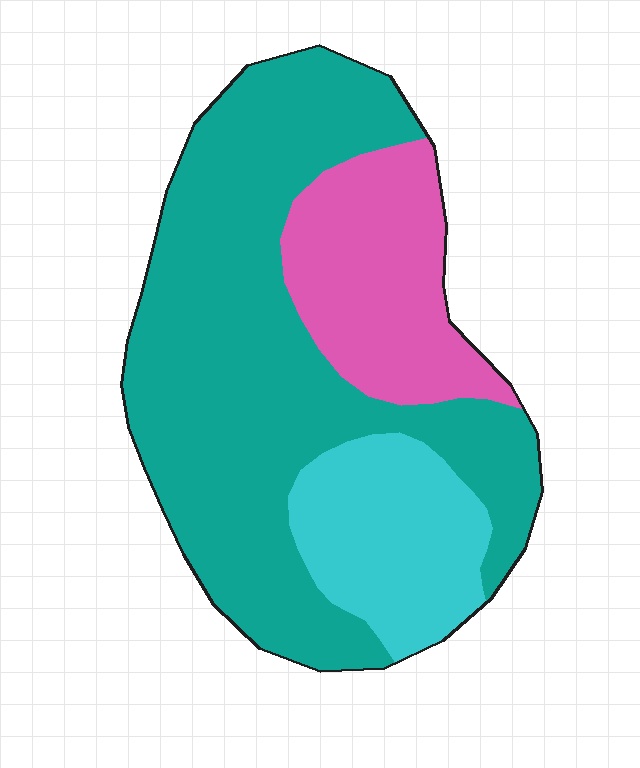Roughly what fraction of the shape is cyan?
Cyan covers around 20% of the shape.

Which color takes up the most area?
Teal, at roughly 60%.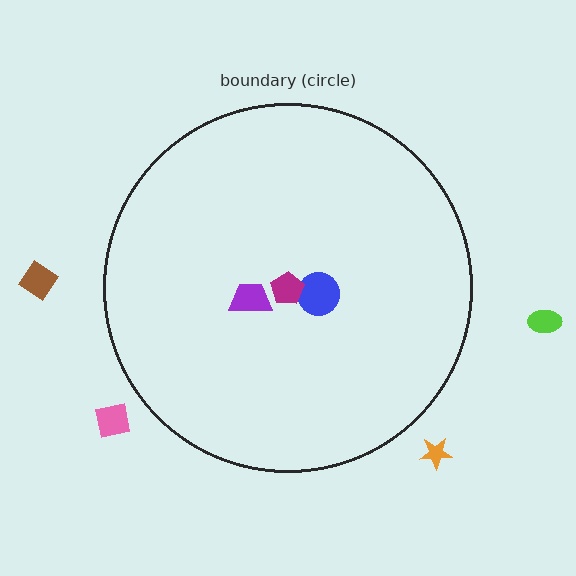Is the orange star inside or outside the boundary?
Outside.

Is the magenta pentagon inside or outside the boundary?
Inside.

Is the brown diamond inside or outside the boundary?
Outside.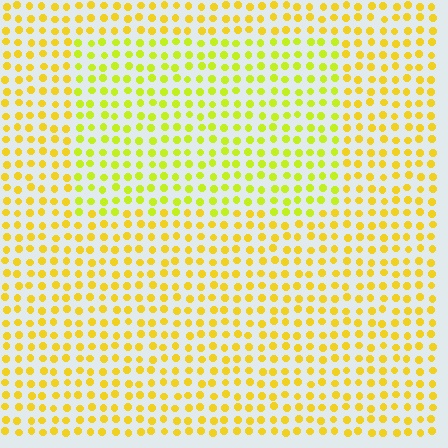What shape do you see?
I see a rectangle.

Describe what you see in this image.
The image is filled with small yellow elements in a uniform arrangement. A rectangle-shaped region is visible where the elements are tinted to a slightly different hue, forming a subtle color boundary.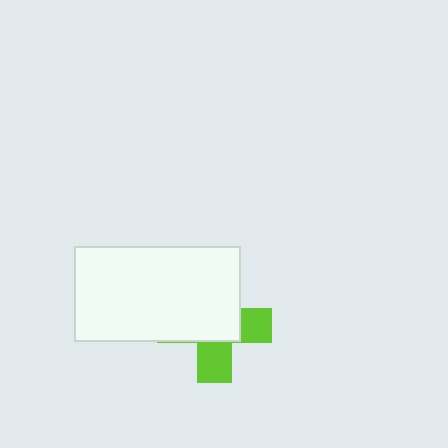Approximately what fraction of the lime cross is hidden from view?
Roughly 61% of the lime cross is hidden behind the white rectangle.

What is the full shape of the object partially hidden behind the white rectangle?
The partially hidden object is a lime cross.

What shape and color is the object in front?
The object in front is a white rectangle.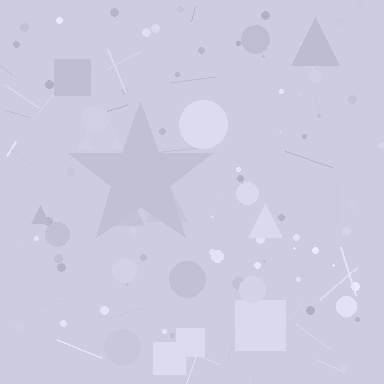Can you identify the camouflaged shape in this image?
The camouflaged shape is a star.